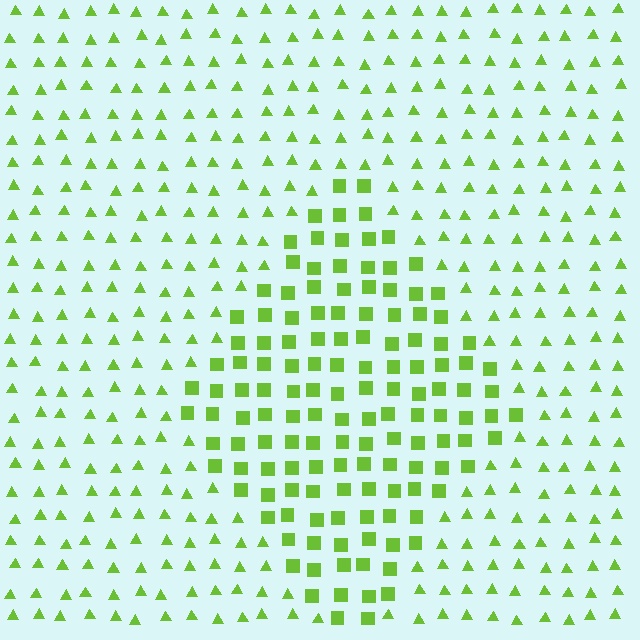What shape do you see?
I see a diamond.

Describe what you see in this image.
The image is filled with small lime elements arranged in a uniform grid. A diamond-shaped region contains squares, while the surrounding area contains triangles. The boundary is defined purely by the change in element shape.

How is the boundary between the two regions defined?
The boundary is defined by a change in element shape: squares inside vs. triangles outside. All elements share the same color and spacing.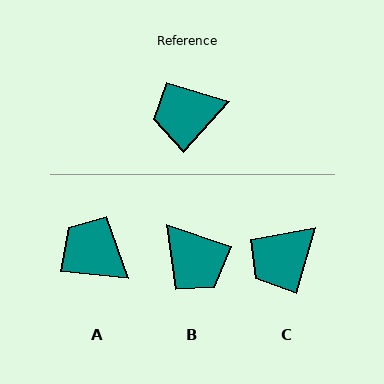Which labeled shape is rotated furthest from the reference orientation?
B, about 114 degrees away.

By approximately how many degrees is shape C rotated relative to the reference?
Approximately 27 degrees counter-clockwise.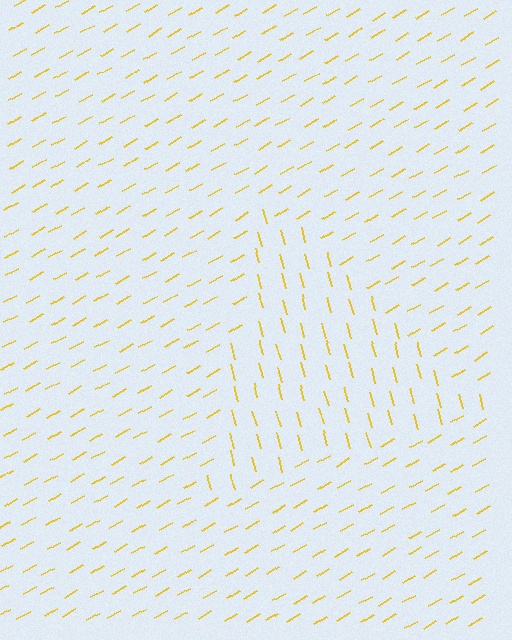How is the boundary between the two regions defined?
The boundary is defined purely by a change in line orientation (approximately 75 degrees difference). All lines are the same color and thickness.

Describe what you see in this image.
The image is filled with small yellow line segments. A triangle region in the image has lines oriented differently from the surrounding lines, creating a visible texture boundary.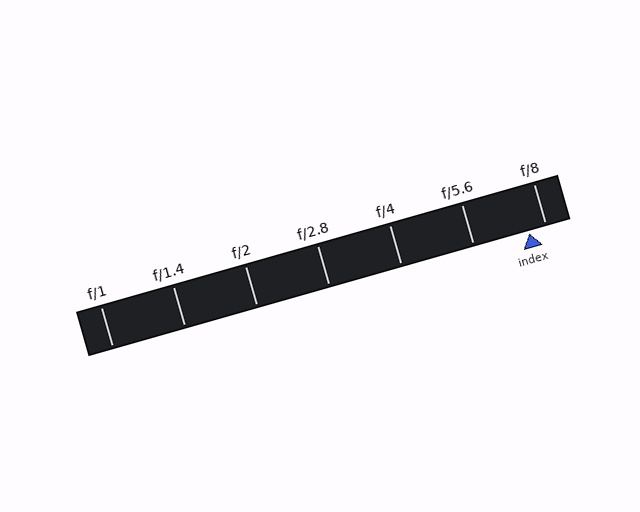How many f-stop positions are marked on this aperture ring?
There are 7 f-stop positions marked.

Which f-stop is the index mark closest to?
The index mark is closest to f/8.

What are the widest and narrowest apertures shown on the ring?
The widest aperture shown is f/1 and the narrowest is f/8.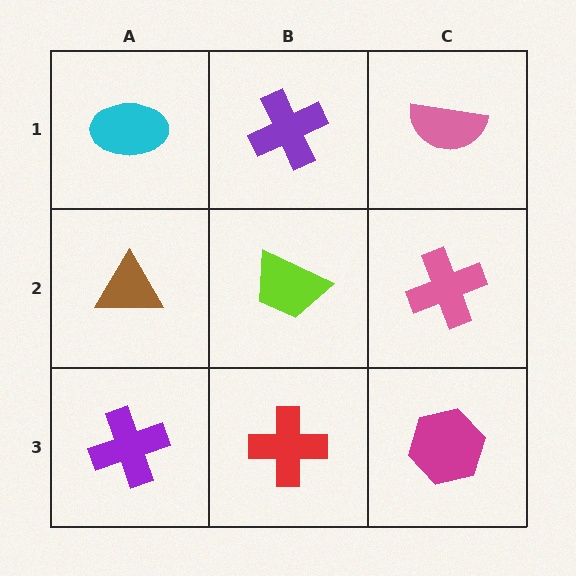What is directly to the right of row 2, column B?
A pink cross.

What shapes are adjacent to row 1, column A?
A brown triangle (row 2, column A), a purple cross (row 1, column B).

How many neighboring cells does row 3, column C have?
2.